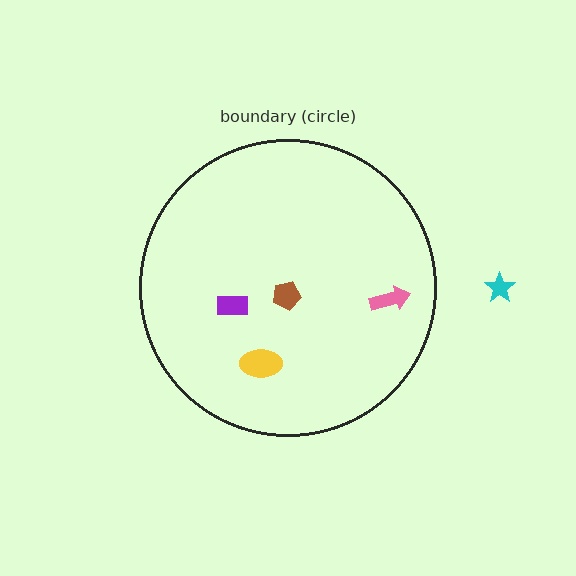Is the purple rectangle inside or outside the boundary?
Inside.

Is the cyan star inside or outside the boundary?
Outside.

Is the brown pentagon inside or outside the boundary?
Inside.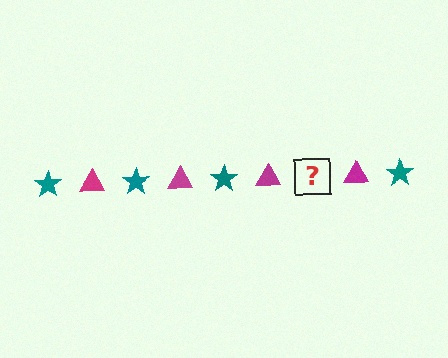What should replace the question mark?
The question mark should be replaced with a teal star.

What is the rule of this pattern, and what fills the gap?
The rule is that the pattern alternates between teal star and magenta triangle. The gap should be filled with a teal star.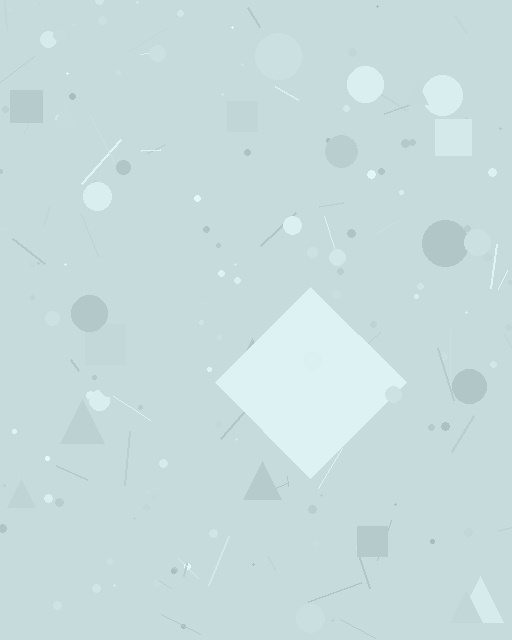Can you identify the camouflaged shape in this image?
The camouflaged shape is a diamond.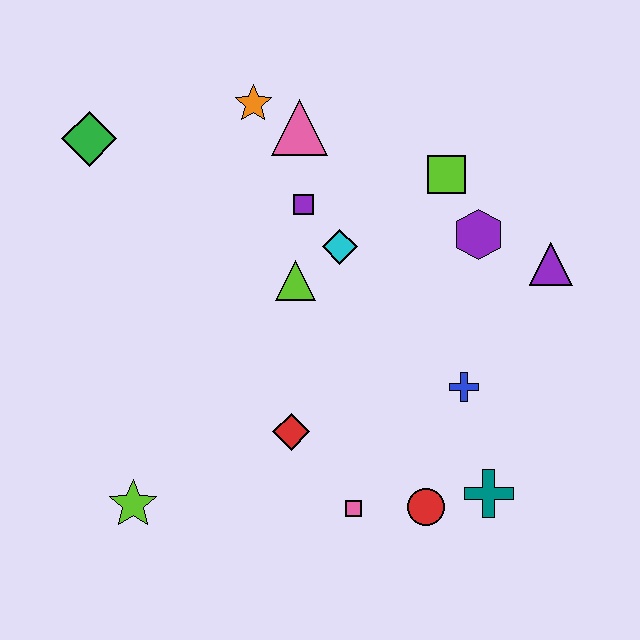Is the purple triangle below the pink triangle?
Yes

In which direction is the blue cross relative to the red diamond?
The blue cross is to the right of the red diamond.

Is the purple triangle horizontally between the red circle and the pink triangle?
No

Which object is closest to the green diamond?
The orange star is closest to the green diamond.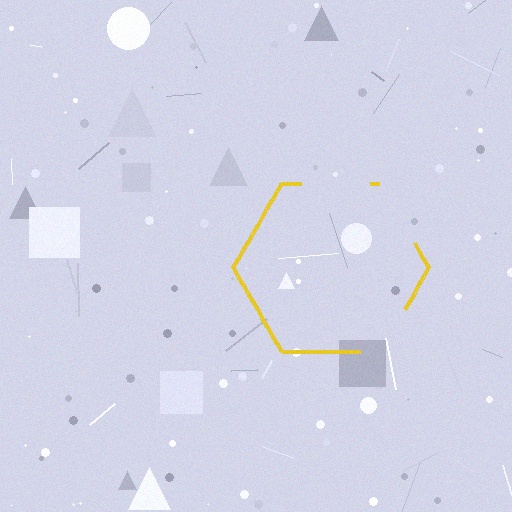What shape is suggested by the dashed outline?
The dashed outline suggests a hexagon.